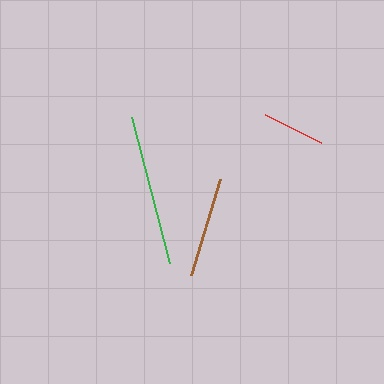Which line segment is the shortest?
The red line is the shortest at approximately 63 pixels.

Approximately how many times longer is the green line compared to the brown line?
The green line is approximately 1.5 times the length of the brown line.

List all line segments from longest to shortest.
From longest to shortest: green, brown, red.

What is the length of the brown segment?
The brown segment is approximately 100 pixels long.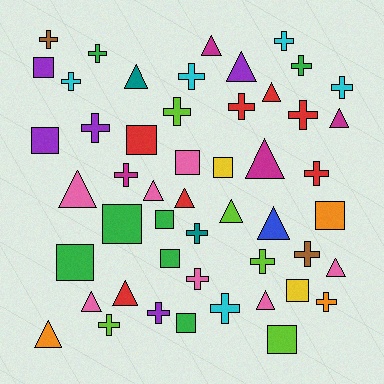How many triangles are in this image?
There are 16 triangles.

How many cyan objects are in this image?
There are 5 cyan objects.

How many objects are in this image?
There are 50 objects.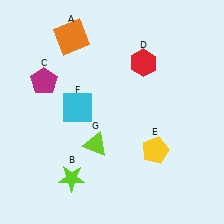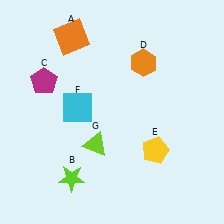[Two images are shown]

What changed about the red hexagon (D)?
In Image 1, D is red. In Image 2, it changed to orange.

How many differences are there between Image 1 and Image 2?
There is 1 difference between the two images.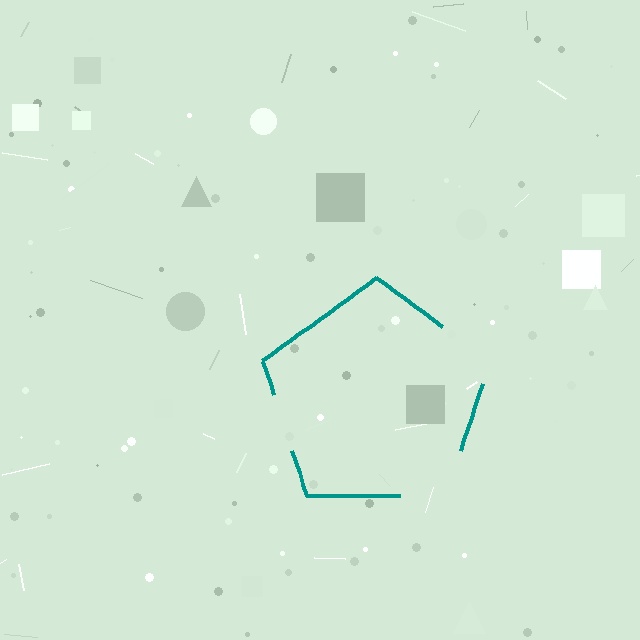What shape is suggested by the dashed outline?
The dashed outline suggests a pentagon.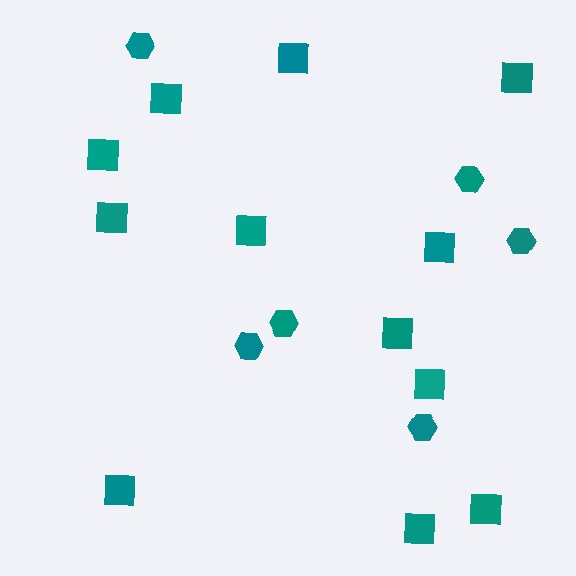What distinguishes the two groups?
There are 2 groups: one group of hexagons (6) and one group of squares (12).